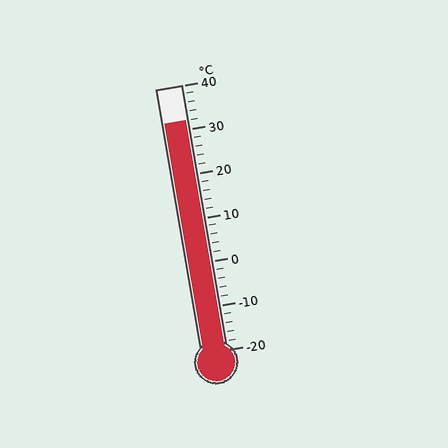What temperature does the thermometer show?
The thermometer shows approximately 32°C.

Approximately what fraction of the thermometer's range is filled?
The thermometer is filled to approximately 85% of its range.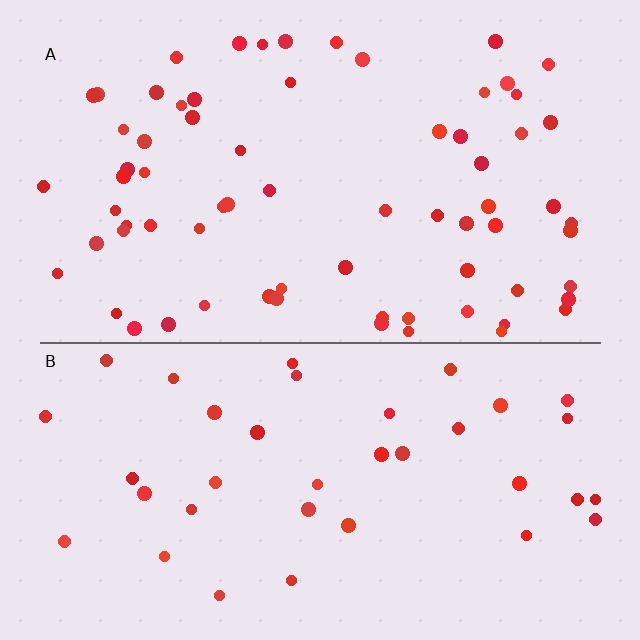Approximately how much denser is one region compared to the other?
Approximately 1.9× — region A over region B.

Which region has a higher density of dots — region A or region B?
A (the top).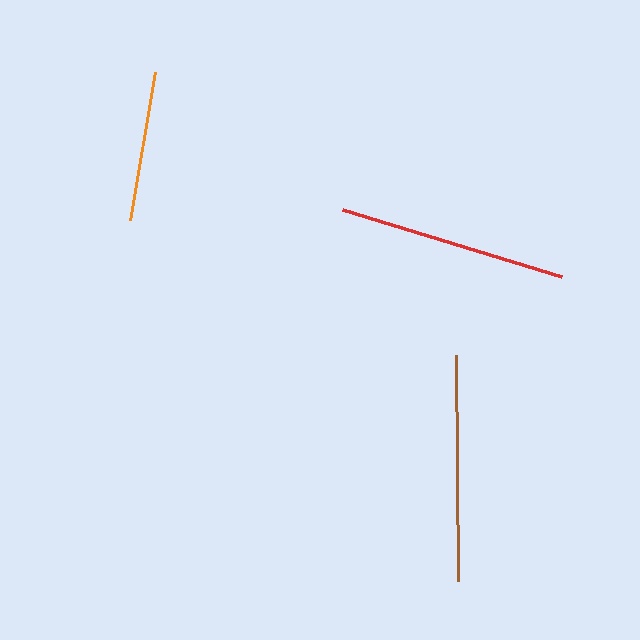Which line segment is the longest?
The red line is the longest at approximately 229 pixels.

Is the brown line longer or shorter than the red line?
The red line is longer than the brown line.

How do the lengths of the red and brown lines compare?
The red and brown lines are approximately the same length.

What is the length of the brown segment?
The brown segment is approximately 226 pixels long.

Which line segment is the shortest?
The orange line is the shortest at approximately 150 pixels.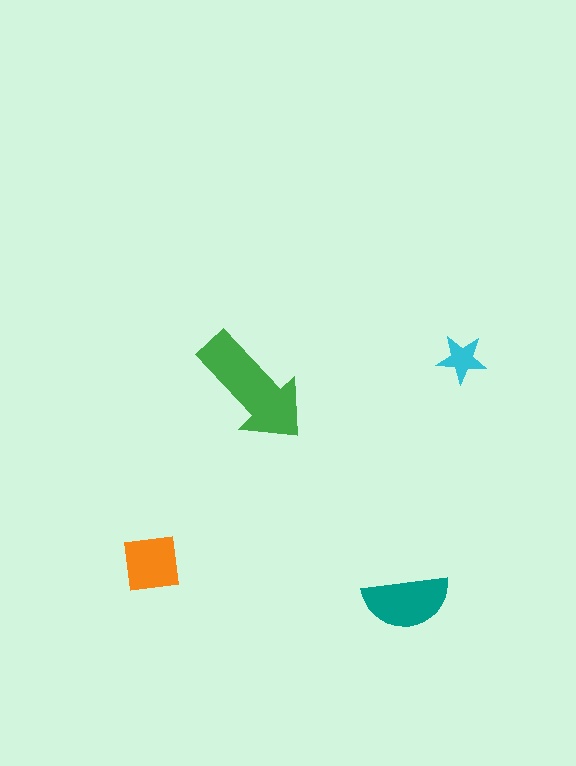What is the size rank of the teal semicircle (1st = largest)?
2nd.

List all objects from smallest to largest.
The cyan star, the orange square, the teal semicircle, the green arrow.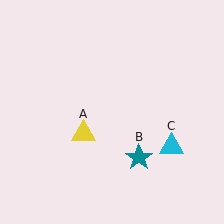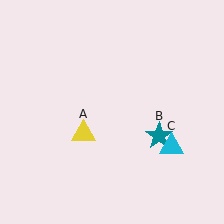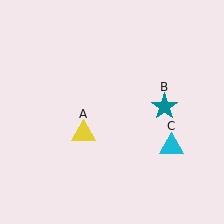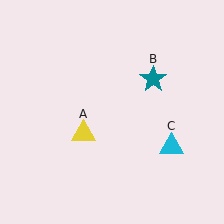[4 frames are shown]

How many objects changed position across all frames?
1 object changed position: teal star (object B).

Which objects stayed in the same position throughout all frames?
Yellow triangle (object A) and cyan triangle (object C) remained stationary.